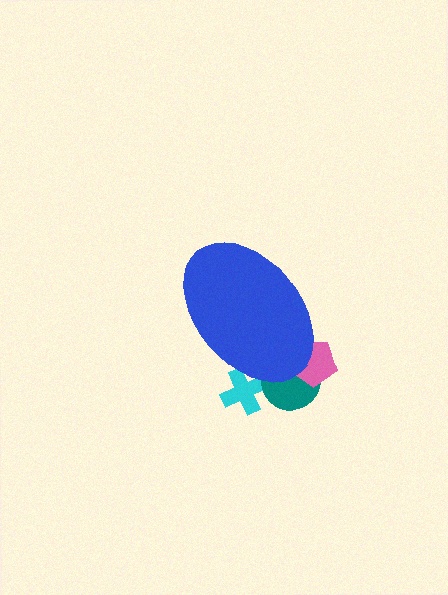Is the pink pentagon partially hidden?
Yes, the pink pentagon is partially hidden behind the blue ellipse.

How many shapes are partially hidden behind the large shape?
3 shapes are partially hidden.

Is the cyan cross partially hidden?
Yes, the cyan cross is partially hidden behind the blue ellipse.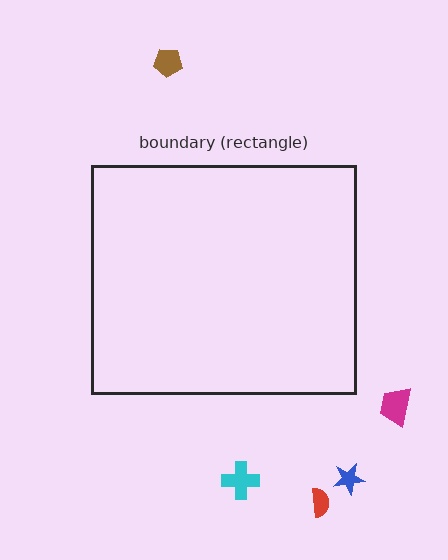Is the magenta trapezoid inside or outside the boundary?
Outside.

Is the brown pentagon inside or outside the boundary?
Outside.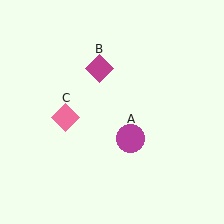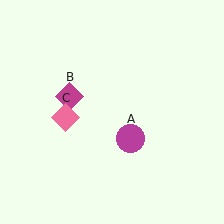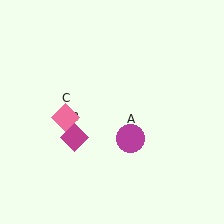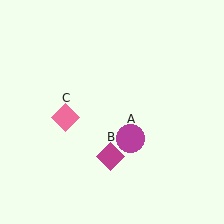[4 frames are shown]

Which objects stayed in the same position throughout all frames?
Magenta circle (object A) and pink diamond (object C) remained stationary.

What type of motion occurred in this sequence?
The magenta diamond (object B) rotated counterclockwise around the center of the scene.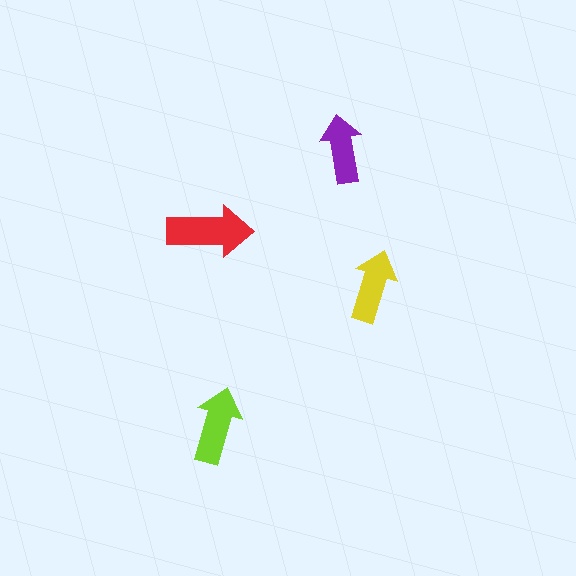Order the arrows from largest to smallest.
the red one, the lime one, the yellow one, the purple one.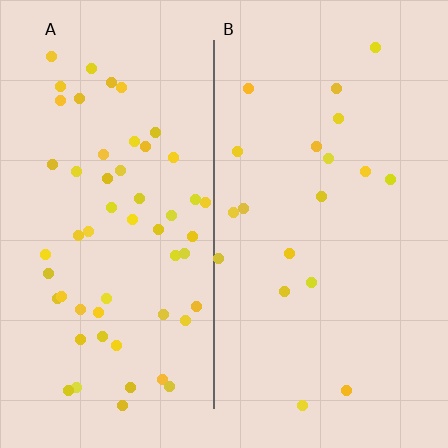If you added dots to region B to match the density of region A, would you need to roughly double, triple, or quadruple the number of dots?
Approximately triple.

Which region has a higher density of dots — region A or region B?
A (the left).